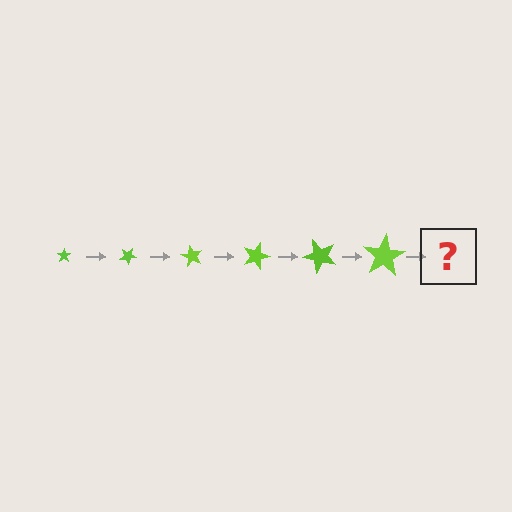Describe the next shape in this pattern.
It should be a star, larger than the previous one and rotated 180 degrees from the start.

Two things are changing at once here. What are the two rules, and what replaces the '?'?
The two rules are that the star grows larger each step and it rotates 30 degrees each step. The '?' should be a star, larger than the previous one and rotated 180 degrees from the start.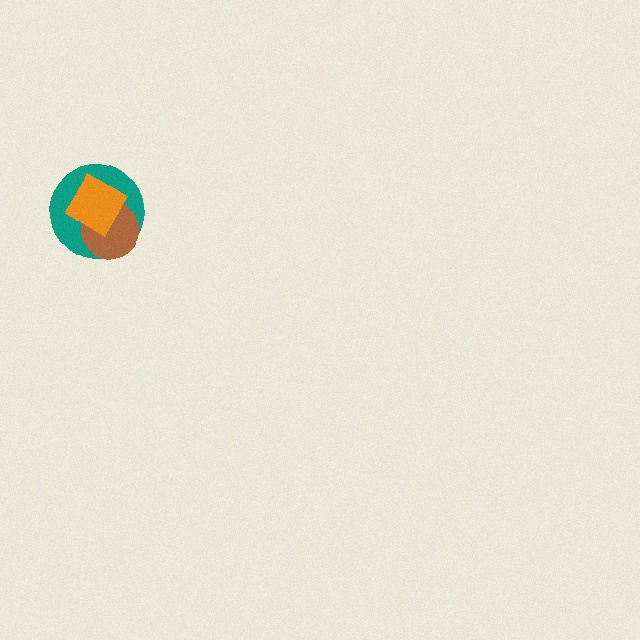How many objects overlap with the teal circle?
2 objects overlap with the teal circle.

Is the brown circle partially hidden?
Yes, it is partially covered by another shape.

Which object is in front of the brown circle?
The orange diamond is in front of the brown circle.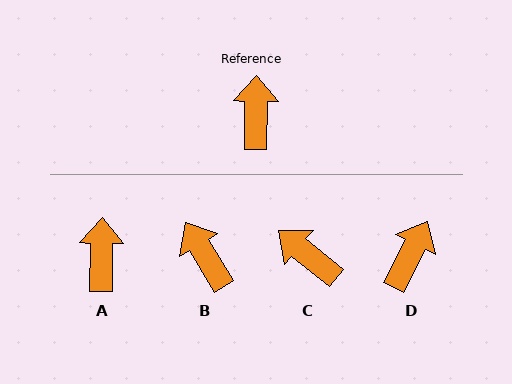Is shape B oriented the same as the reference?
No, it is off by about 32 degrees.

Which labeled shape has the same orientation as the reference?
A.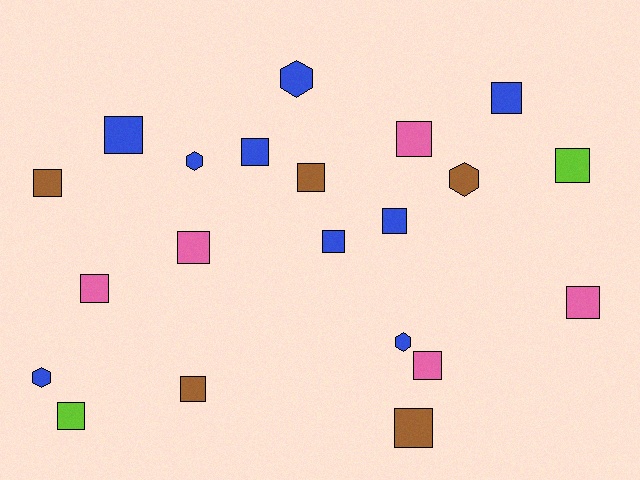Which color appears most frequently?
Blue, with 9 objects.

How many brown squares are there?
There are 4 brown squares.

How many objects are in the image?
There are 21 objects.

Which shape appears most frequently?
Square, with 16 objects.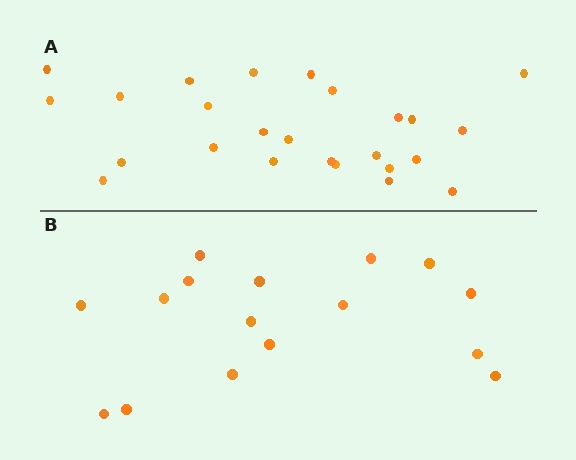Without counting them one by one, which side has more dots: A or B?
Region A (the top region) has more dots.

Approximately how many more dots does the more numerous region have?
Region A has roughly 8 or so more dots than region B.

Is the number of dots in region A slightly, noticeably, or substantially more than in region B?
Region A has substantially more. The ratio is roughly 1.6 to 1.